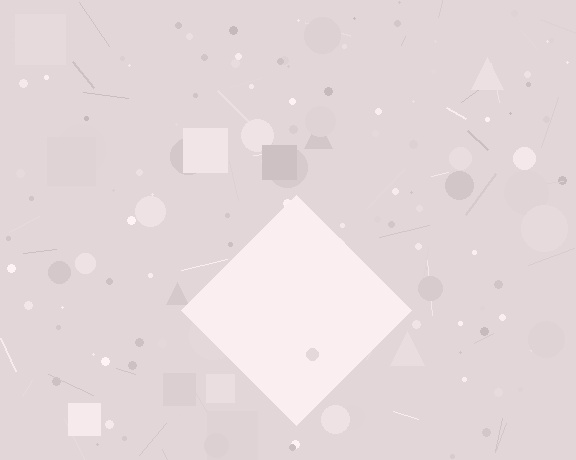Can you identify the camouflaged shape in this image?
The camouflaged shape is a diamond.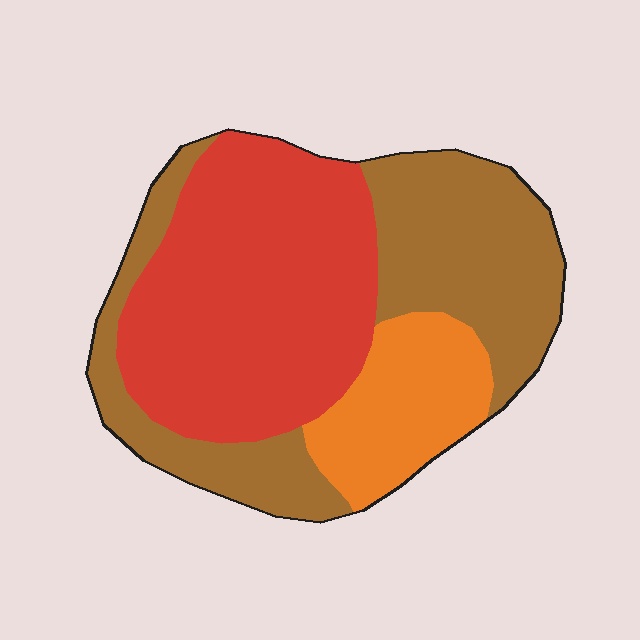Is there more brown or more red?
Red.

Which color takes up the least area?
Orange, at roughly 15%.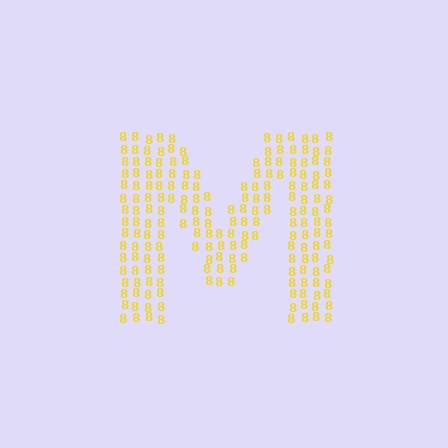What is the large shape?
The large shape is the letter M.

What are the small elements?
The small elements are digit 8's.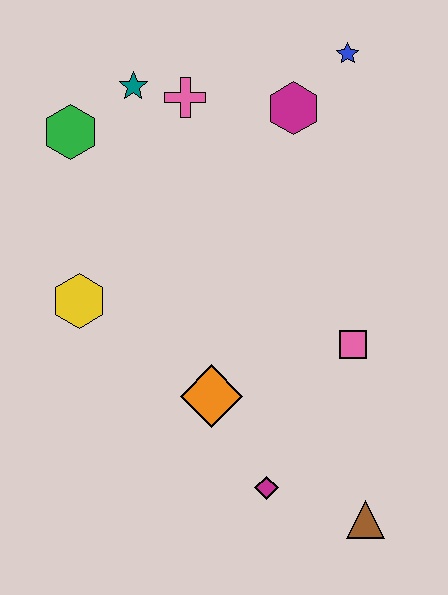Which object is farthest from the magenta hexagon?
The brown triangle is farthest from the magenta hexagon.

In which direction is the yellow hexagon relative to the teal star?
The yellow hexagon is below the teal star.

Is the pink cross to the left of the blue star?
Yes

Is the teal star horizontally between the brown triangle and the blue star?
No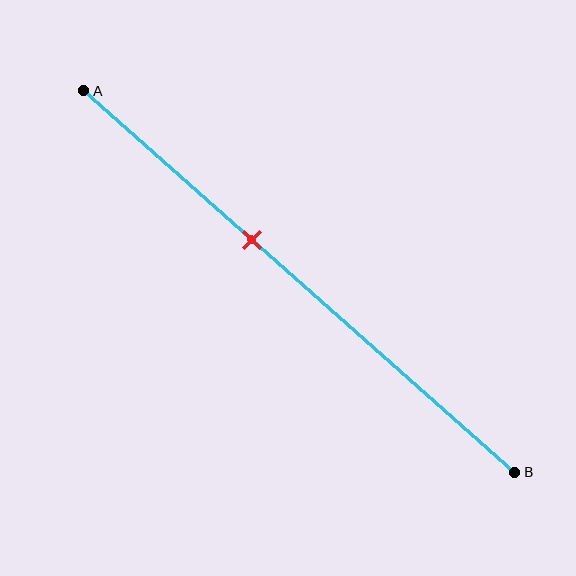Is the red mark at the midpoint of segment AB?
No, the mark is at about 40% from A, not at the 50% midpoint.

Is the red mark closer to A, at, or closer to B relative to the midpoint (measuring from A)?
The red mark is closer to point A than the midpoint of segment AB.